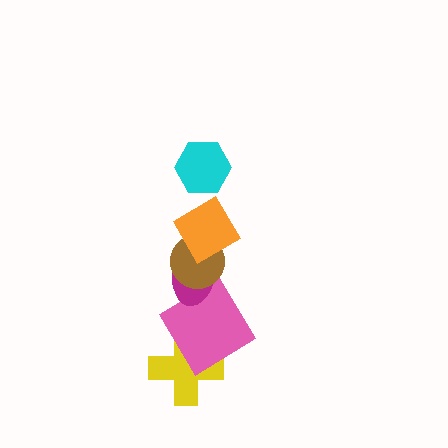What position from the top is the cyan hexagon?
The cyan hexagon is 1st from the top.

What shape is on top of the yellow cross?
The pink diamond is on top of the yellow cross.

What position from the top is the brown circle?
The brown circle is 3rd from the top.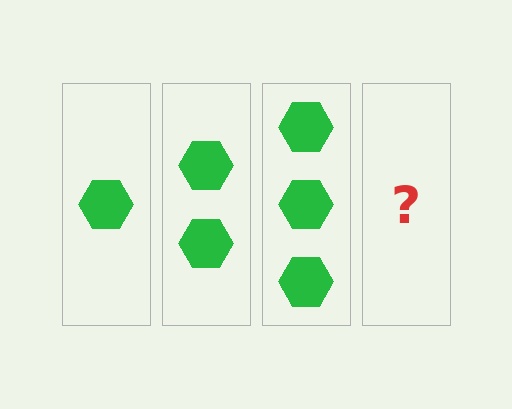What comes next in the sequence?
The next element should be 4 hexagons.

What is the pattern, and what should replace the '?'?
The pattern is that each step adds one more hexagon. The '?' should be 4 hexagons.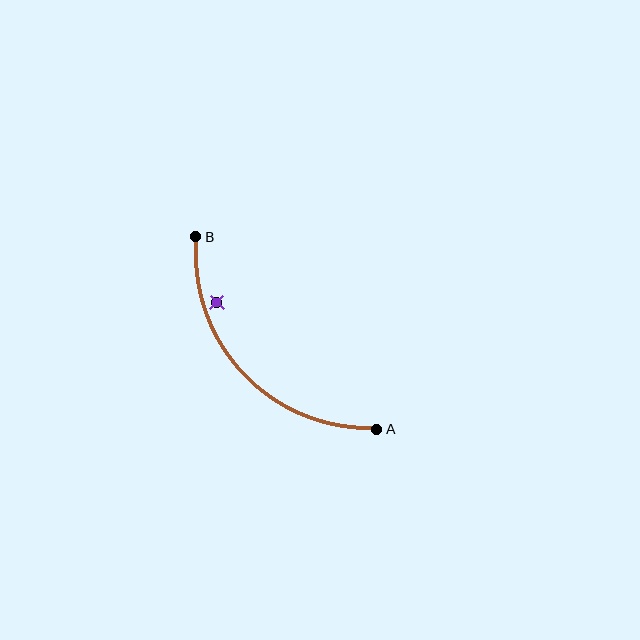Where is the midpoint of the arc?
The arc midpoint is the point on the curve farthest from the straight line joining A and B. It sits below and to the left of that line.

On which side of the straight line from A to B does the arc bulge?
The arc bulges below and to the left of the straight line connecting A and B.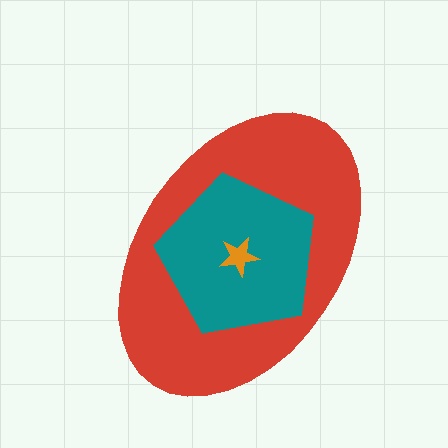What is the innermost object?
The orange star.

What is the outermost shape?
The red ellipse.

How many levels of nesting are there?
3.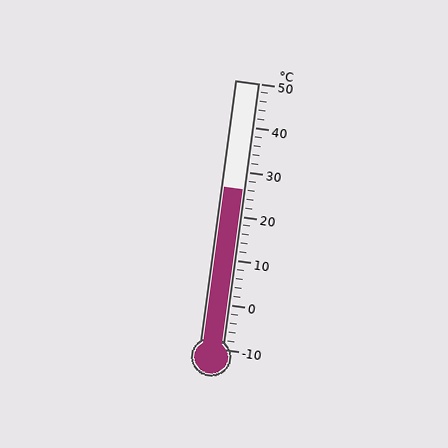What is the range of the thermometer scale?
The thermometer scale ranges from -10°C to 50°C.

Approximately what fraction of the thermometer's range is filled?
The thermometer is filled to approximately 60% of its range.